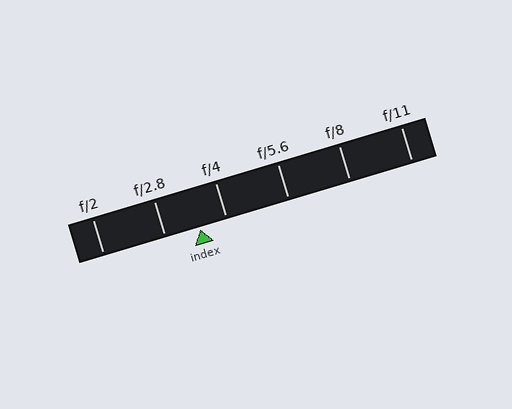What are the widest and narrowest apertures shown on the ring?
The widest aperture shown is f/2 and the narrowest is f/11.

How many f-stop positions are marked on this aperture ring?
There are 6 f-stop positions marked.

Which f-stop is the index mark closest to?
The index mark is closest to f/4.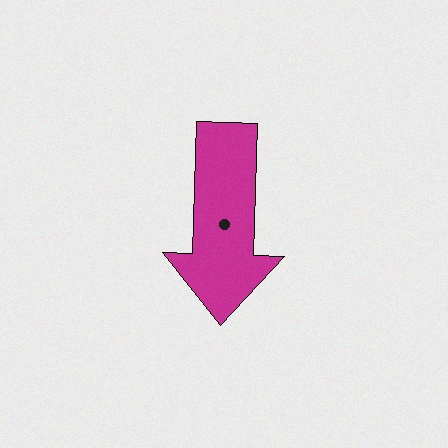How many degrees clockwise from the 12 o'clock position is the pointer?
Approximately 182 degrees.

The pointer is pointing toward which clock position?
Roughly 6 o'clock.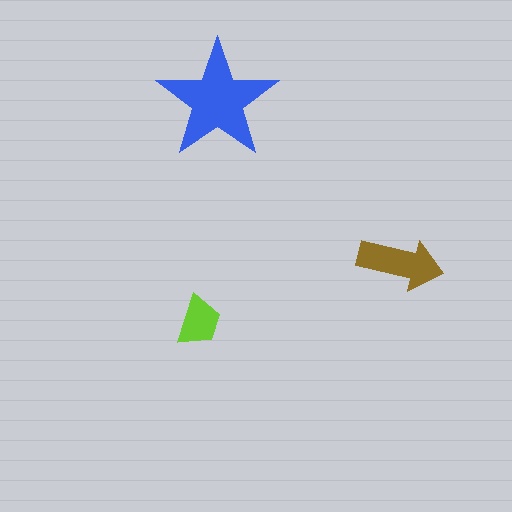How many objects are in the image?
There are 3 objects in the image.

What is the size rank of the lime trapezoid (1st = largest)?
3rd.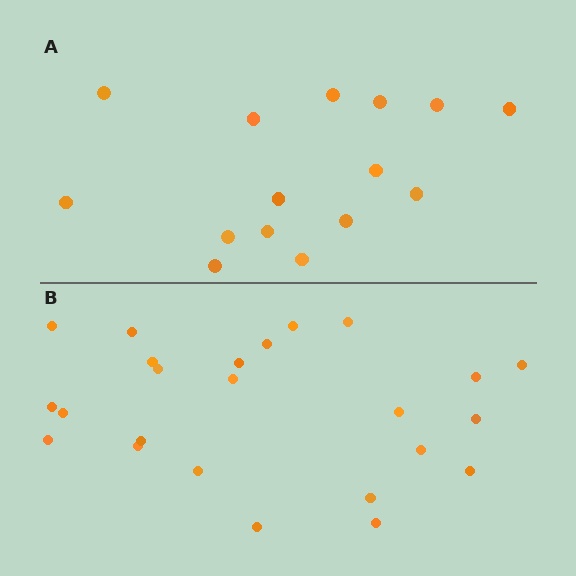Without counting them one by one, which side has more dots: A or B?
Region B (the bottom region) has more dots.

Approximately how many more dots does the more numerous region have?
Region B has roughly 8 or so more dots than region A.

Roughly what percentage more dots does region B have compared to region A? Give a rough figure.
About 60% more.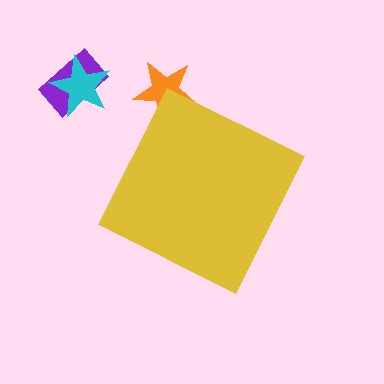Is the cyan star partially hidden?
No, the cyan star is fully visible.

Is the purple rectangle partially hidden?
No, the purple rectangle is fully visible.